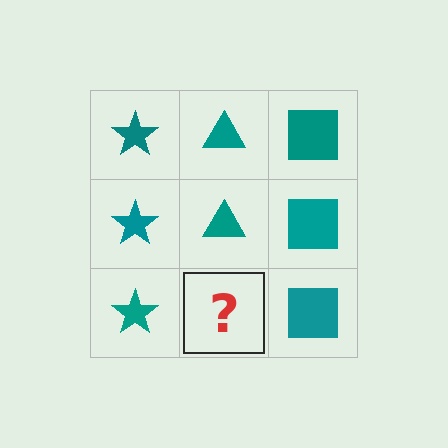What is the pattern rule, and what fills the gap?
The rule is that each column has a consistent shape. The gap should be filled with a teal triangle.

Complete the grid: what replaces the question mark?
The question mark should be replaced with a teal triangle.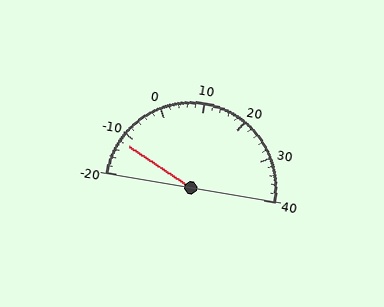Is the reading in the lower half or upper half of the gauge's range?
The reading is in the lower half of the range (-20 to 40).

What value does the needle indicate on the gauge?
The needle indicates approximately -12.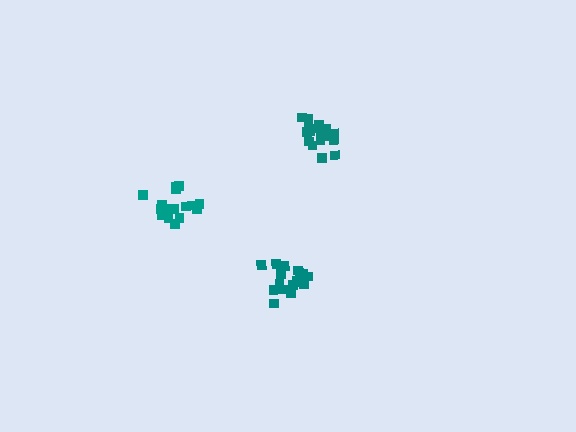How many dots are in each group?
Group 1: 18 dots, Group 2: 17 dots, Group 3: 19 dots (54 total).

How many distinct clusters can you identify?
There are 3 distinct clusters.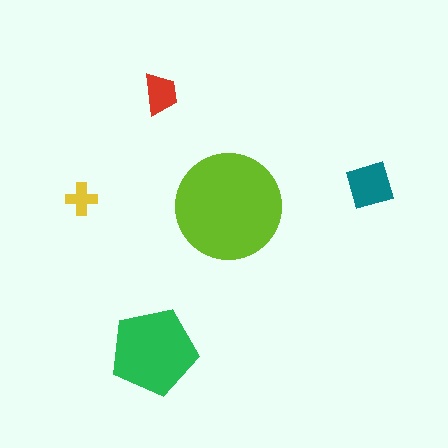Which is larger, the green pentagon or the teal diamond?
The green pentagon.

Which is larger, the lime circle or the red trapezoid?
The lime circle.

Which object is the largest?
The lime circle.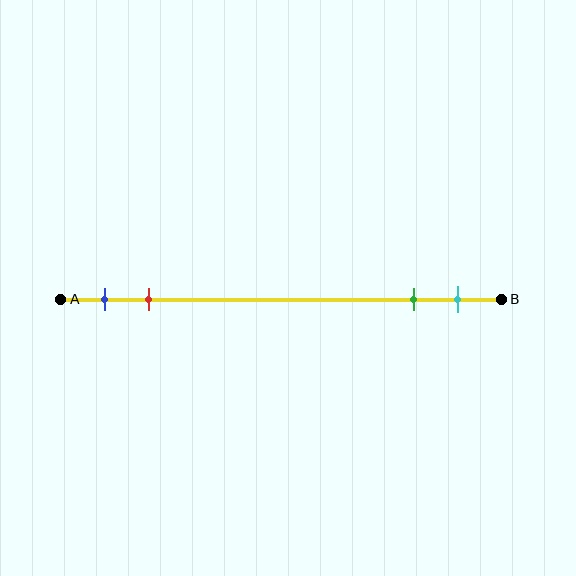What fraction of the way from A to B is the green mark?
The green mark is approximately 80% (0.8) of the way from A to B.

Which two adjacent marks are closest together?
The green and cyan marks are the closest adjacent pair.